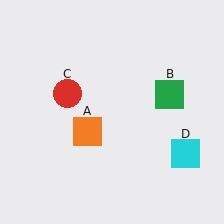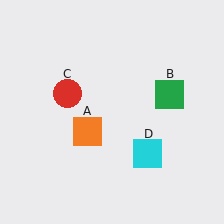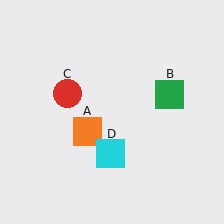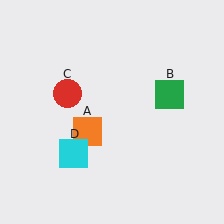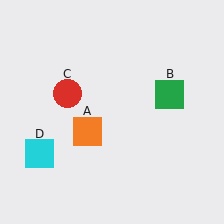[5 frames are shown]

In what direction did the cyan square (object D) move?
The cyan square (object D) moved left.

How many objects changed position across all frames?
1 object changed position: cyan square (object D).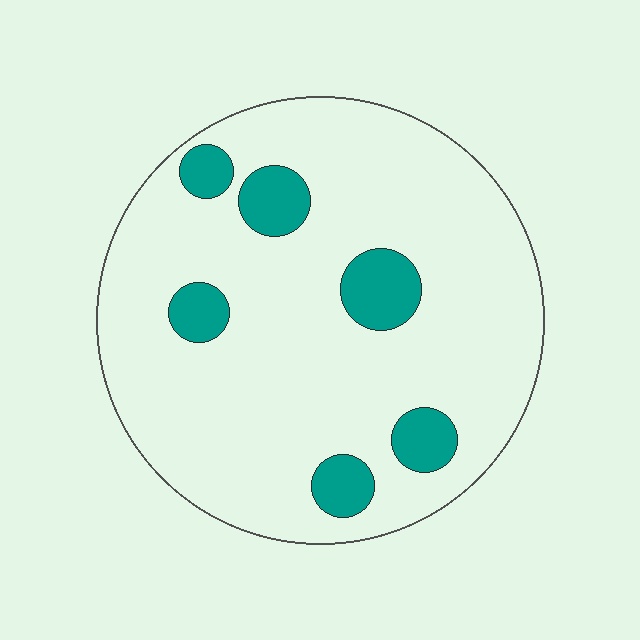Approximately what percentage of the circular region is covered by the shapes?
Approximately 15%.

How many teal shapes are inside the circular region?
6.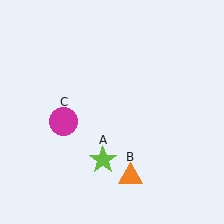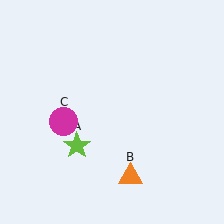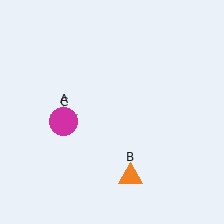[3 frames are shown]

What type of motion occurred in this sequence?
The lime star (object A) rotated clockwise around the center of the scene.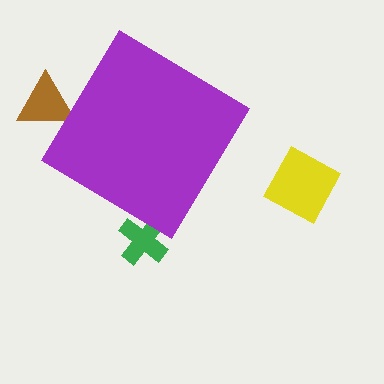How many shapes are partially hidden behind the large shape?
2 shapes are partially hidden.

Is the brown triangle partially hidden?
Yes, the brown triangle is partially hidden behind the purple diamond.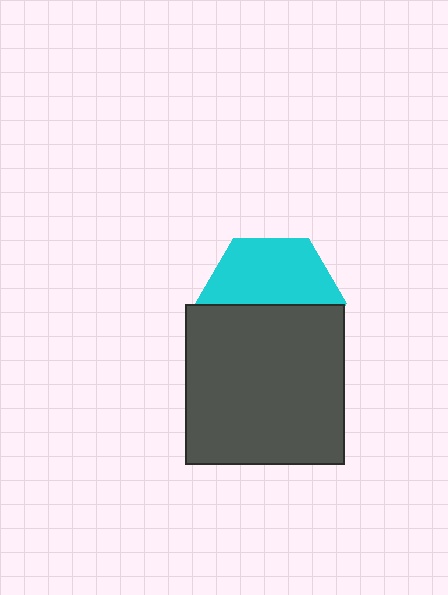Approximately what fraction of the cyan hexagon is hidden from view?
Roughly 50% of the cyan hexagon is hidden behind the dark gray square.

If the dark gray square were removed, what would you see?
You would see the complete cyan hexagon.